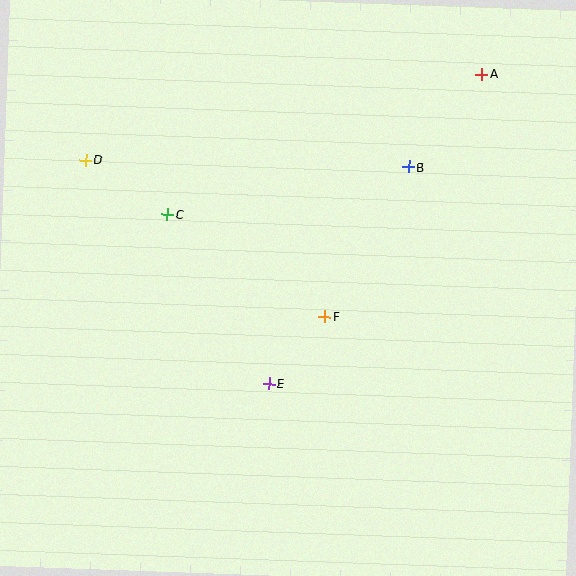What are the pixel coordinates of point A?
Point A is at (481, 74).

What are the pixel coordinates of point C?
Point C is at (167, 214).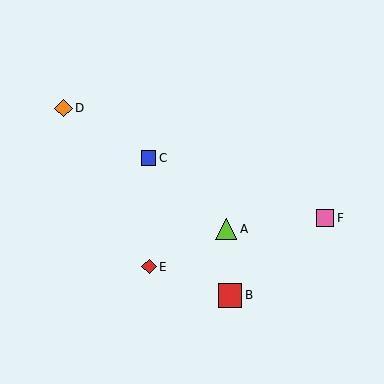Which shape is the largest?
The red square (labeled B) is the largest.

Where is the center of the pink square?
The center of the pink square is at (325, 218).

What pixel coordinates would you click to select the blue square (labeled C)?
Click at (149, 158) to select the blue square C.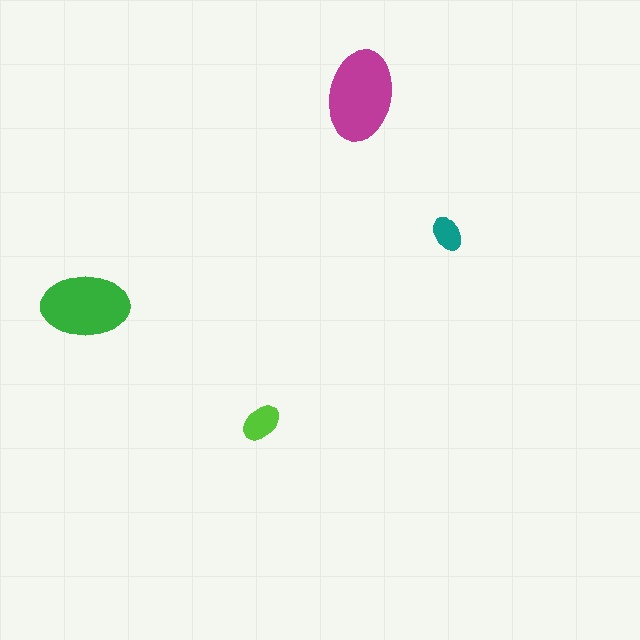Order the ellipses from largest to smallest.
the magenta one, the green one, the lime one, the teal one.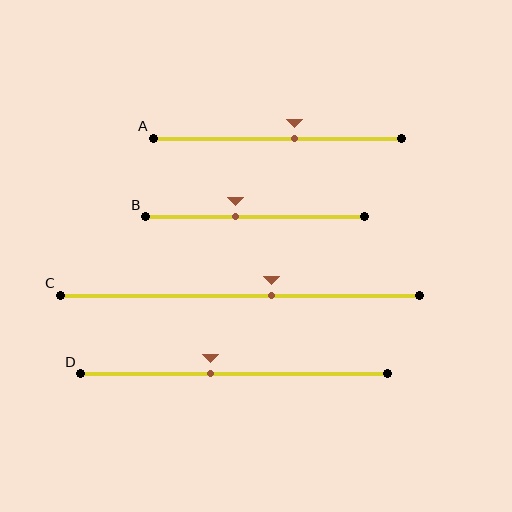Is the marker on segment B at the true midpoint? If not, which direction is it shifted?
No, the marker on segment B is shifted to the left by about 9% of the segment length.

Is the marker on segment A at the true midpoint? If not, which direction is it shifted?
No, the marker on segment A is shifted to the right by about 7% of the segment length.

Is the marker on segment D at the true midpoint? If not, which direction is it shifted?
No, the marker on segment D is shifted to the left by about 8% of the segment length.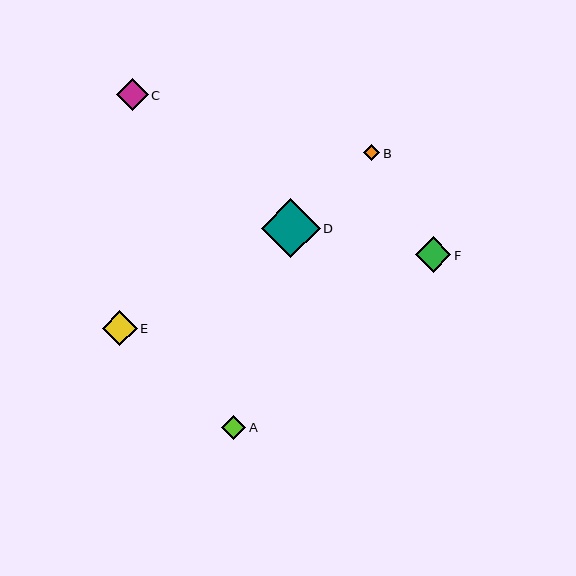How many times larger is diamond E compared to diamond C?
Diamond E is approximately 1.1 times the size of diamond C.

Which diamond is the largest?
Diamond D is the largest with a size of approximately 59 pixels.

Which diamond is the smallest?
Diamond B is the smallest with a size of approximately 16 pixels.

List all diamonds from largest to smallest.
From largest to smallest: D, F, E, C, A, B.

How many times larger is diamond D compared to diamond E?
Diamond D is approximately 1.7 times the size of diamond E.